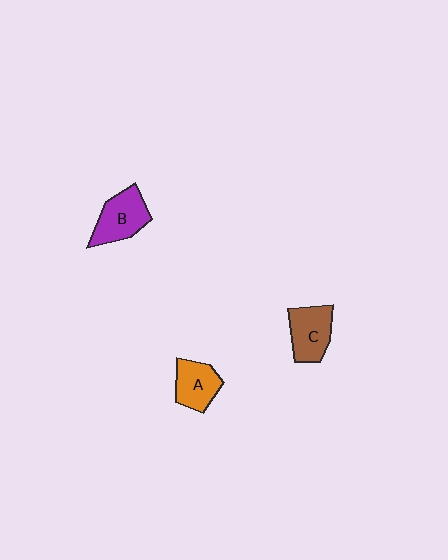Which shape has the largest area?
Shape B (purple).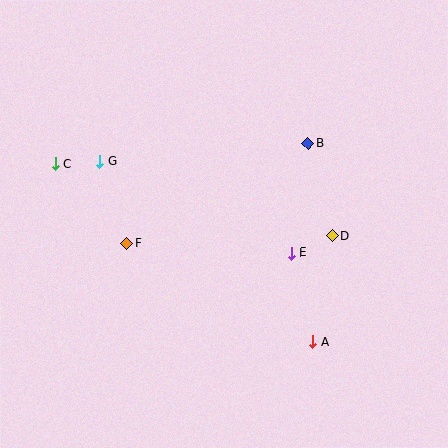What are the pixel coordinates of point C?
Point C is at (55, 164).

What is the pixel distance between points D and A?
The distance between D and A is 108 pixels.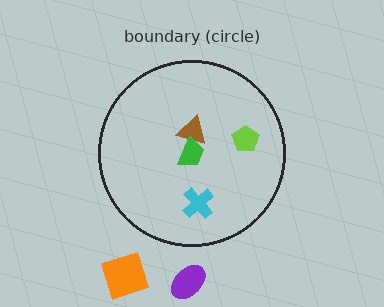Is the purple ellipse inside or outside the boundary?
Outside.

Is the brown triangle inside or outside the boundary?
Inside.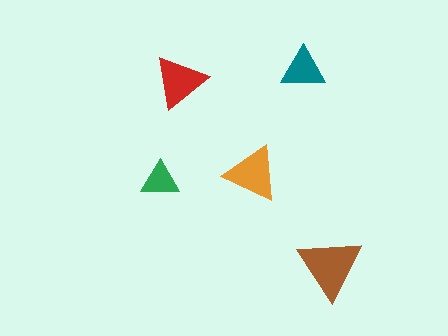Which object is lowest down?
The brown triangle is bottommost.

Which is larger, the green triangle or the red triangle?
The red one.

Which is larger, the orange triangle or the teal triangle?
The orange one.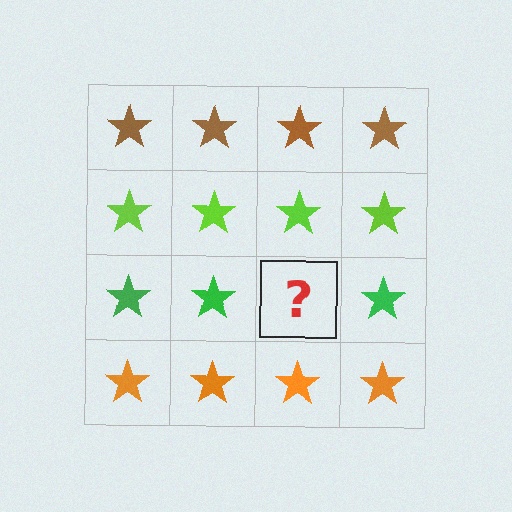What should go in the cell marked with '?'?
The missing cell should contain a green star.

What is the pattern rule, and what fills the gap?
The rule is that each row has a consistent color. The gap should be filled with a green star.